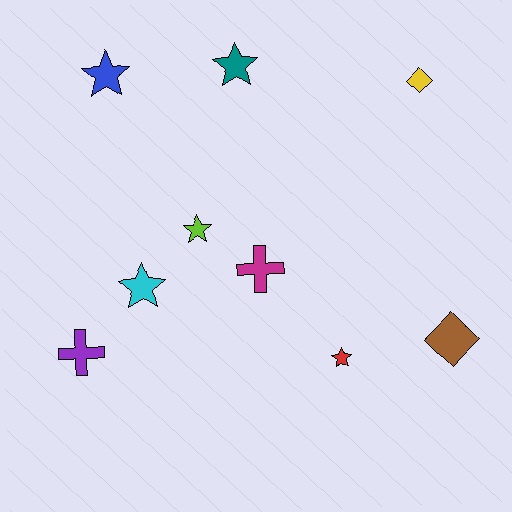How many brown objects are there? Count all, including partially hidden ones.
There is 1 brown object.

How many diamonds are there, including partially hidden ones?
There are 2 diamonds.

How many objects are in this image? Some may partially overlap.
There are 9 objects.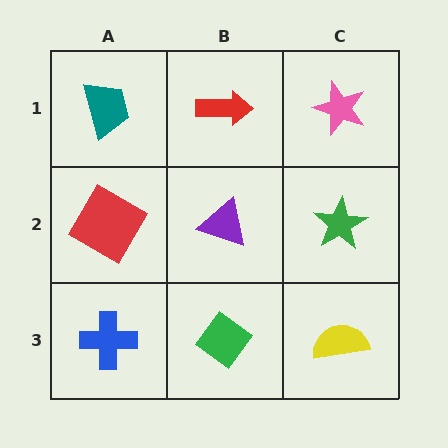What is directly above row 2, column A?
A teal trapezoid.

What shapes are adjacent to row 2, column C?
A pink star (row 1, column C), a yellow semicircle (row 3, column C), a purple triangle (row 2, column B).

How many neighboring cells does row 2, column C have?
3.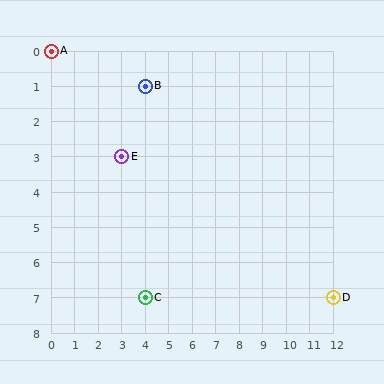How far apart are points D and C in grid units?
Points D and C are 8 columns apart.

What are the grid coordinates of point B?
Point B is at grid coordinates (4, 1).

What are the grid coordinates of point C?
Point C is at grid coordinates (4, 7).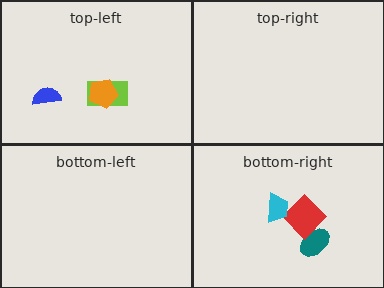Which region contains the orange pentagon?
The top-left region.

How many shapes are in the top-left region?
3.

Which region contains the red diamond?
The bottom-right region.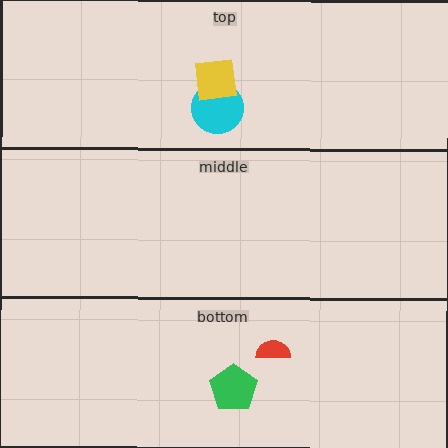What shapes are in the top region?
The cyan circle, the yellow square.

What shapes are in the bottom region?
The green pentagon, the red semicircle.